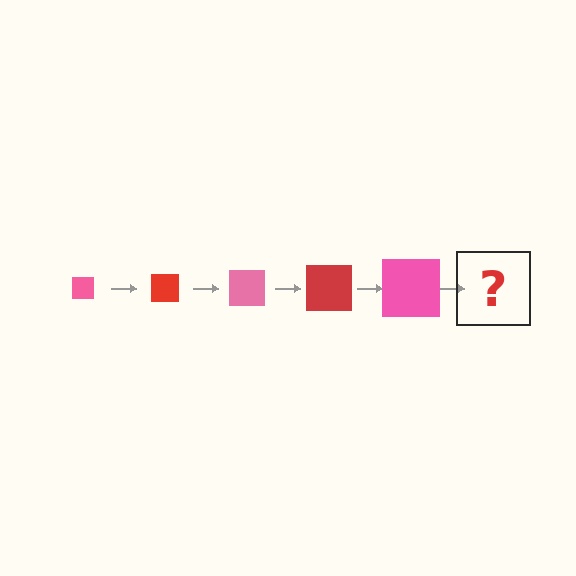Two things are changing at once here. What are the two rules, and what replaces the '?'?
The two rules are that the square grows larger each step and the color cycles through pink and red. The '?' should be a red square, larger than the previous one.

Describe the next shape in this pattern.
It should be a red square, larger than the previous one.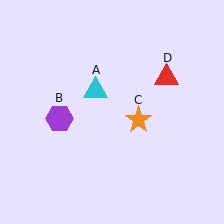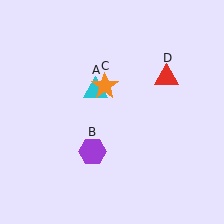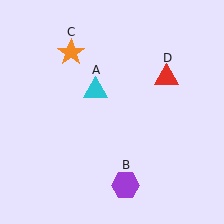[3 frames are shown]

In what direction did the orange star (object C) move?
The orange star (object C) moved up and to the left.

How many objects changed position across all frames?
2 objects changed position: purple hexagon (object B), orange star (object C).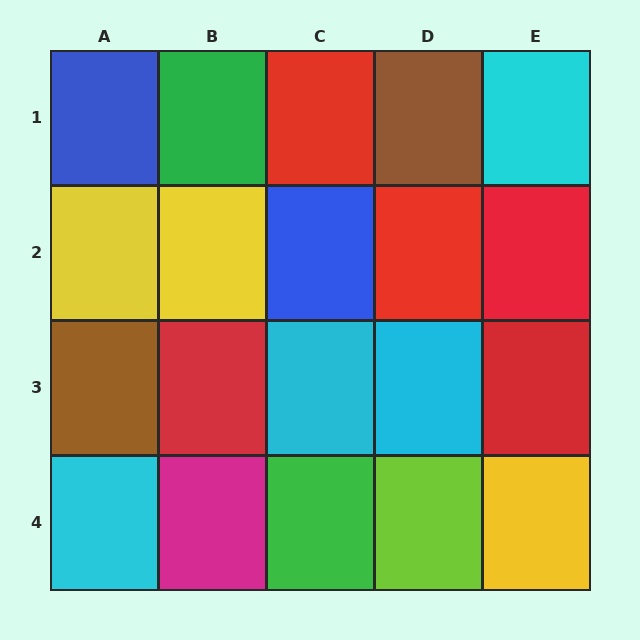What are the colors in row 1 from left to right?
Blue, green, red, brown, cyan.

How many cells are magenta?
1 cell is magenta.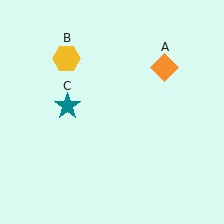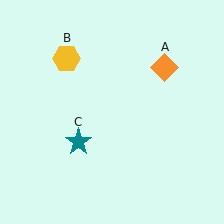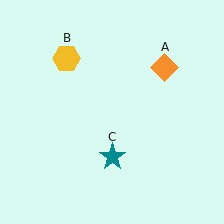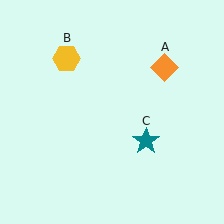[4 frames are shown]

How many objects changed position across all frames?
1 object changed position: teal star (object C).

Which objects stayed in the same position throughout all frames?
Orange diamond (object A) and yellow hexagon (object B) remained stationary.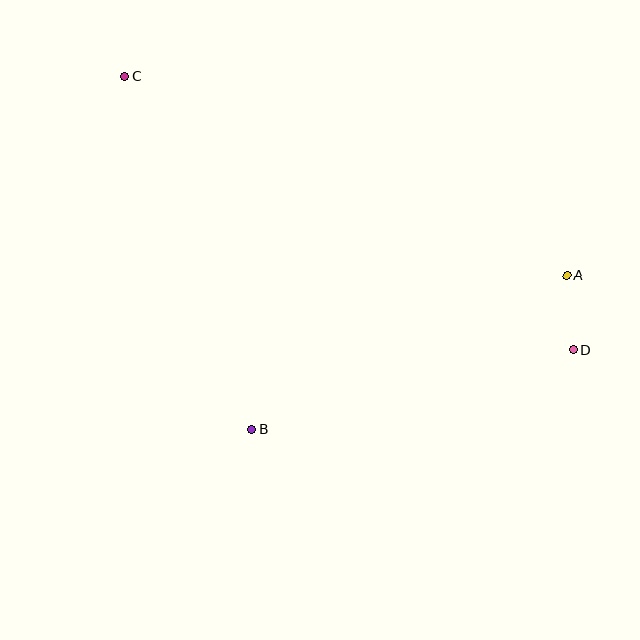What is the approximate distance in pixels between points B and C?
The distance between B and C is approximately 376 pixels.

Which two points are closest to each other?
Points A and D are closest to each other.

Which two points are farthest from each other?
Points C and D are farthest from each other.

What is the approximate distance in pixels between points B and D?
The distance between B and D is approximately 331 pixels.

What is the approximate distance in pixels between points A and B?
The distance between A and B is approximately 351 pixels.